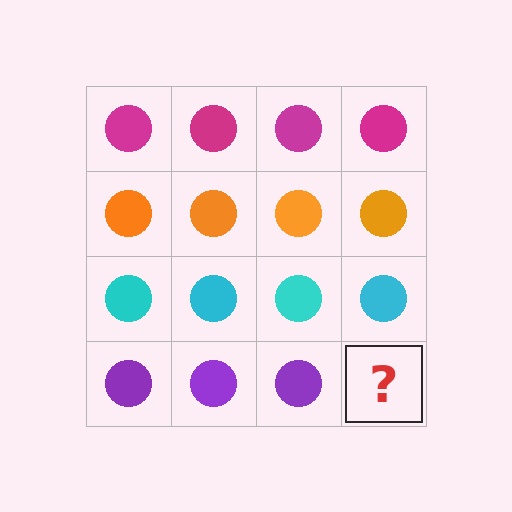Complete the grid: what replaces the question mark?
The question mark should be replaced with a purple circle.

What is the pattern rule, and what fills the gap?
The rule is that each row has a consistent color. The gap should be filled with a purple circle.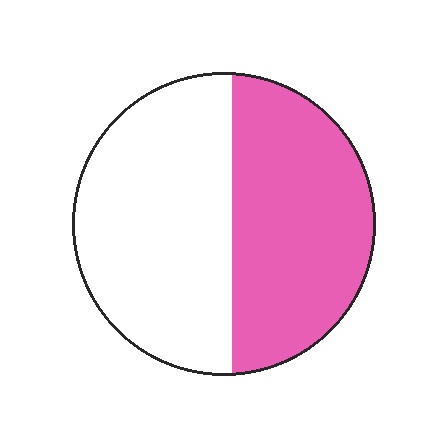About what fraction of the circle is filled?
About one half (1/2).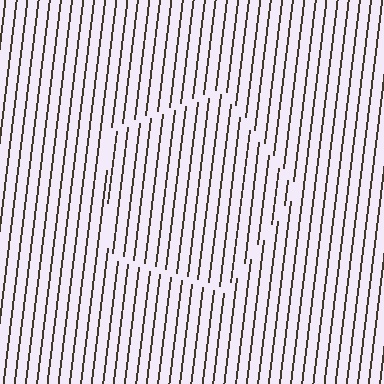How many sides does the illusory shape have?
5 sides — the line-ends trace a pentagon.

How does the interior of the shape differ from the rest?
The interior of the shape contains the same grating, shifted by half a period — the contour is defined by the phase discontinuity where line-ends from the inner and outer gratings abut.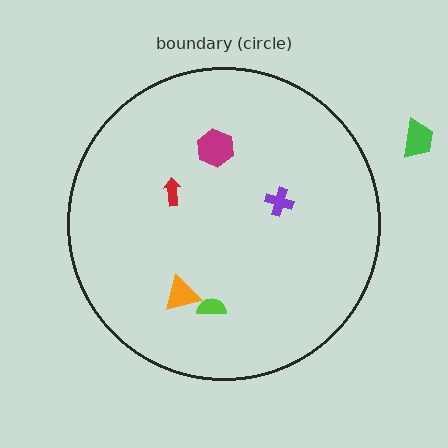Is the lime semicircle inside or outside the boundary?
Inside.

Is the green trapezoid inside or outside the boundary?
Outside.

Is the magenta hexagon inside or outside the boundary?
Inside.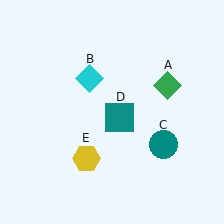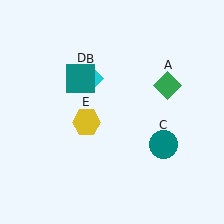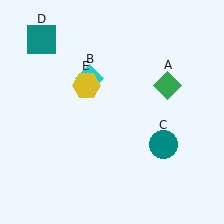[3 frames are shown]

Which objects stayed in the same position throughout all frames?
Green diamond (object A) and cyan diamond (object B) and teal circle (object C) remained stationary.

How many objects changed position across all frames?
2 objects changed position: teal square (object D), yellow hexagon (object E).